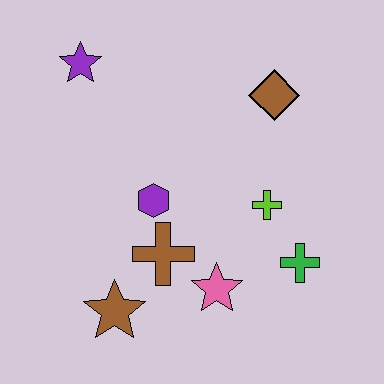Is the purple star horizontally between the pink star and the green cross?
No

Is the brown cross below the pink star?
No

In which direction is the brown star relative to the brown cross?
The brown star is below the brown cross.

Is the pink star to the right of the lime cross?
No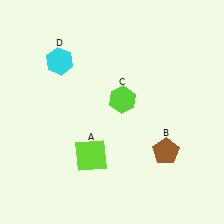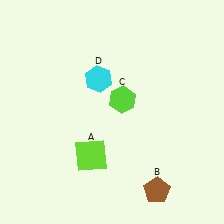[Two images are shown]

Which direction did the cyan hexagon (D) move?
The cyan hexagon (D) moved right.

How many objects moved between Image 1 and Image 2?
2 objects moved between the two images.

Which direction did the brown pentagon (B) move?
The brown pentagon (B) moved down.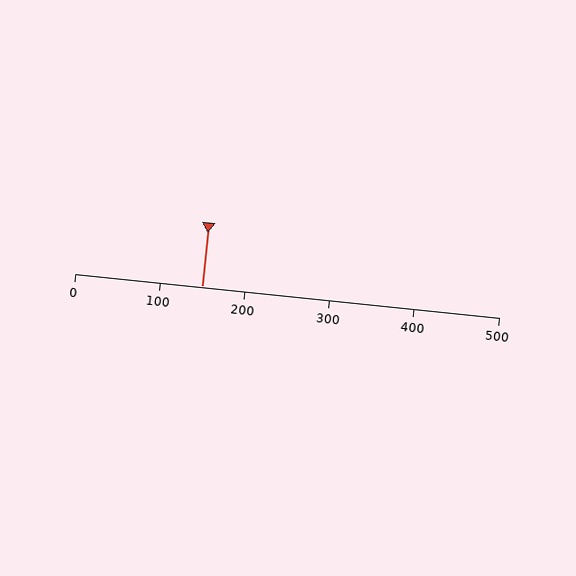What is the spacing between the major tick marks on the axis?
The major ticks are spaced 100 apart.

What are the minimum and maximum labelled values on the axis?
The axis runs from 0 to 500.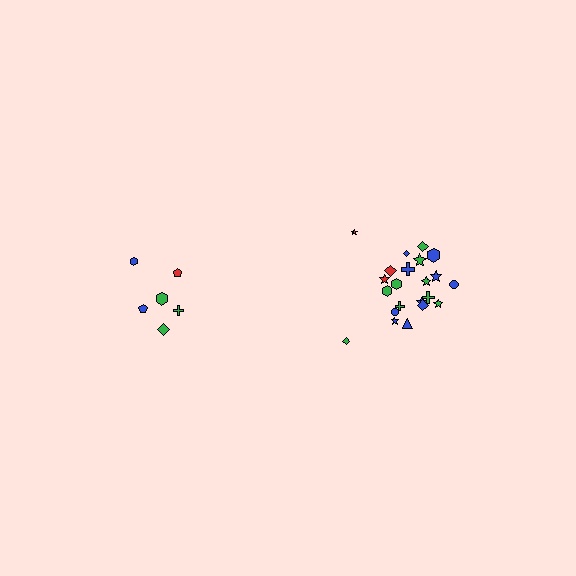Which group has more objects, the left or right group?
The right group.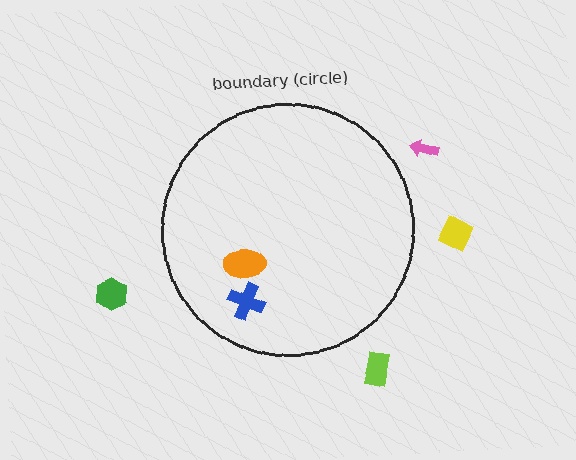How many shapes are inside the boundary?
2 inside, 4 outside.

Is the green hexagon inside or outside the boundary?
Outside.